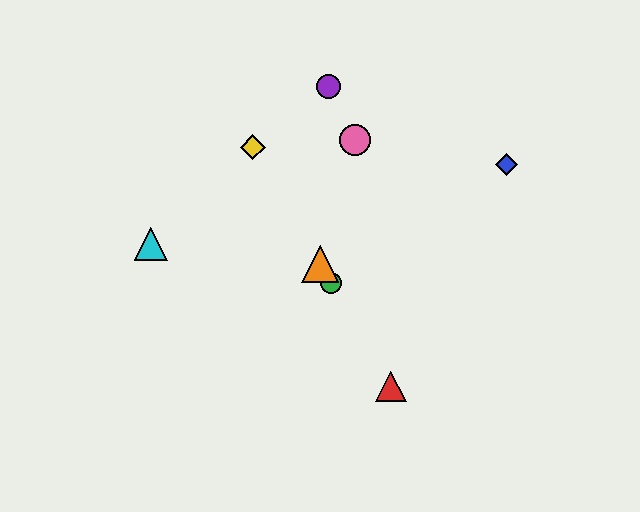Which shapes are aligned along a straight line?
The red triangle, the green circle, the yellow diamond, the orange triangle are aligned along a straight line.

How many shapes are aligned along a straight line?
4 shapes (the red triangle, the green circle, the yellow diamond, the orange triangle) are aligned along a straight line.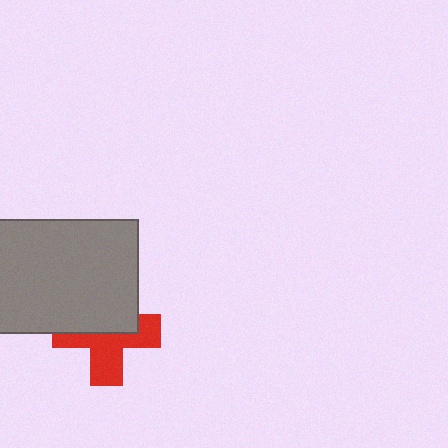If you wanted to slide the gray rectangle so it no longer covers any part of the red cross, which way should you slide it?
Slide it up — that is the most direct way to separate the two shapes.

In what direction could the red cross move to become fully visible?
The red cross could move down. That would shift it out from behind the gray rectangle entirely.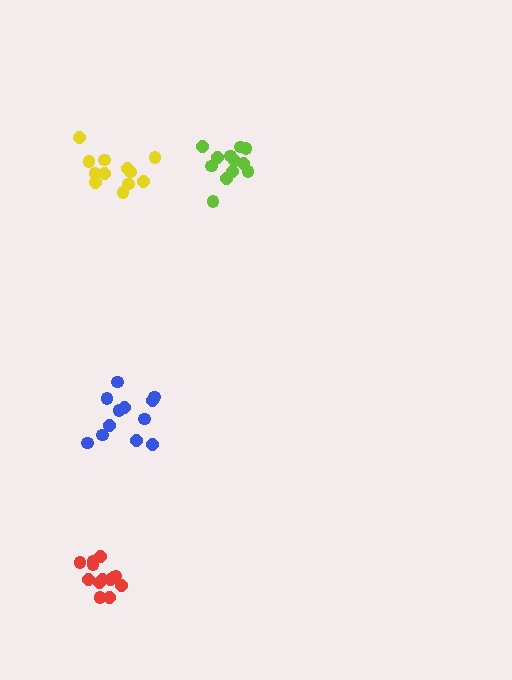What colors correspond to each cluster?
The clusters are colored: lime, yellow, blue, red.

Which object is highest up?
The lime cluster is topmost.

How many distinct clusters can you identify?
There are 4 distinct clusters.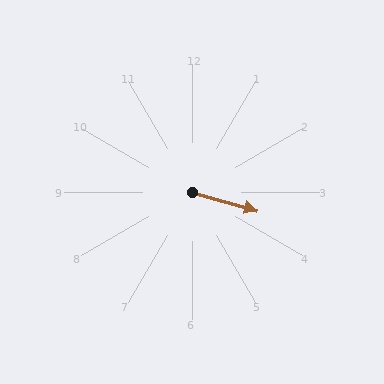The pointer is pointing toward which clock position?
Roughly 4 o'clock.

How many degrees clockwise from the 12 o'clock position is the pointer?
Approximately 106 degrees.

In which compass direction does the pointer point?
East.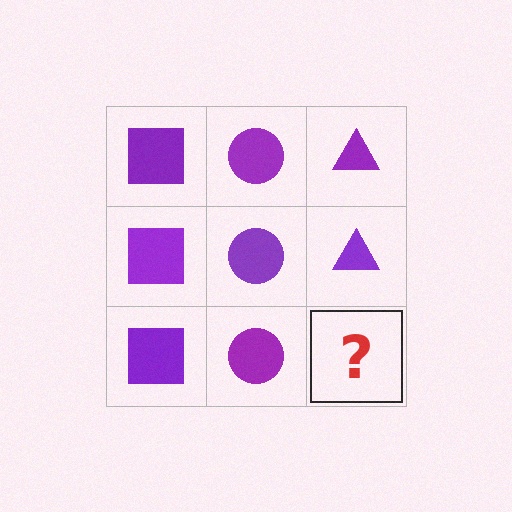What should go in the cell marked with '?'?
The missing cell should contain a purple triangle.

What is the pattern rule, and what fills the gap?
The rule is that each column has a consistent shape. The gap should be filled with a purple triangle.